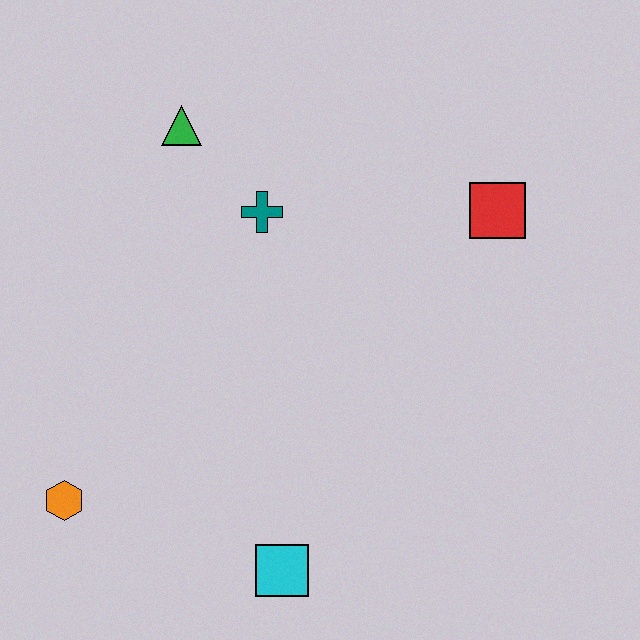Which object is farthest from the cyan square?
The green triangle is farthest from the cyan square.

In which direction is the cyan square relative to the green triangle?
The cyan square is below the green triangle.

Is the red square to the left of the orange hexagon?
No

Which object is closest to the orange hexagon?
The cyan square is closest to the orange hexagon.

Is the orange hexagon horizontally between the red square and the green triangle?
No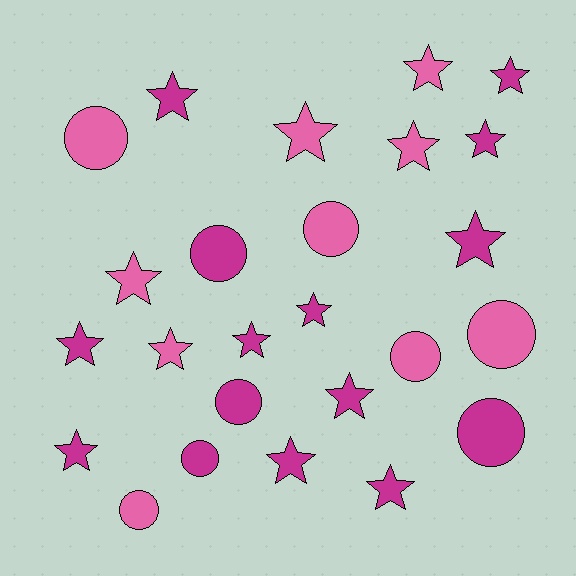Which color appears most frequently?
Magenta, with 15 objects.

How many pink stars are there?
There are 5 pink stars.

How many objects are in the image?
There are 25 objects.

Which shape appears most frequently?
Star, with 16 objects.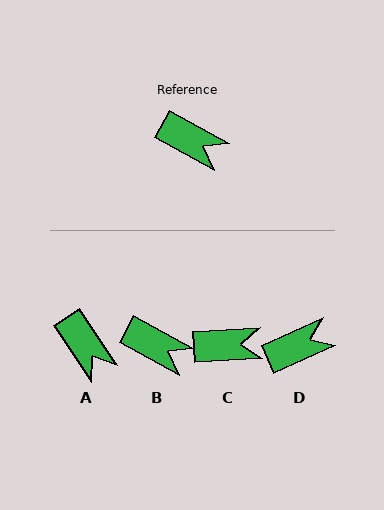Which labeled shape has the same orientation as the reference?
B.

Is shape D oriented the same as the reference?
No, it is off by about 53 degrees.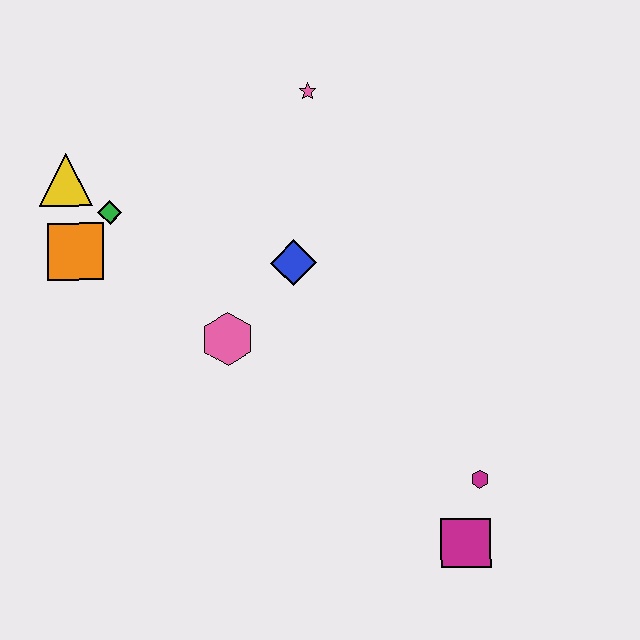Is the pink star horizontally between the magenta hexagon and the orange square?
Yes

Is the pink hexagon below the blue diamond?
Yes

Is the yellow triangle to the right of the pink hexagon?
No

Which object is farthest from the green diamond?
The magenta square is farthest from the green diamond.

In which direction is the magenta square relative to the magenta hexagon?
The magenta square is below the magenta hexagon.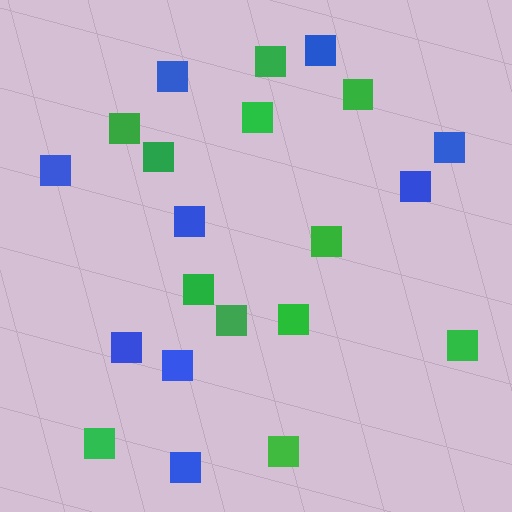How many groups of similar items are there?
There are 2 groups: one group of blue squares (9) and one group of green squares (12).